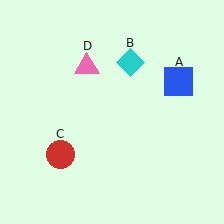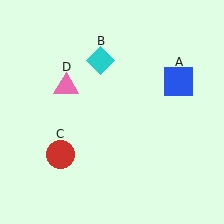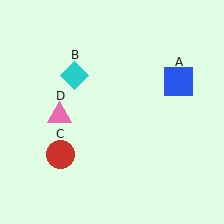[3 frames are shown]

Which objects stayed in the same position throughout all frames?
Blue square (object A) and red circle (object C) remained stationary.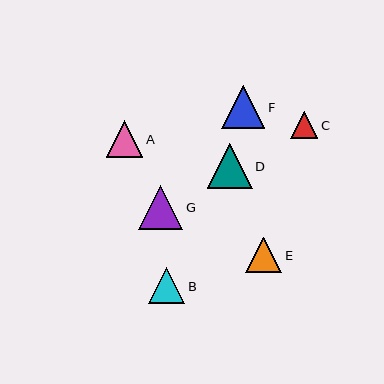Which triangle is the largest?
Triangle D is the largest with a size of approximately 45 pixels.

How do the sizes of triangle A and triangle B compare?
Triangle A and triangle B are approximately the same size.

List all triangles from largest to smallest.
From largest to smallest: D, G, F, A, B, E, C.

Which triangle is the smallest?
Triangle C is the smallest with a size of approximately 27 pixels.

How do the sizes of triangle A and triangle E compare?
Triangle A and triangle E are approximately the same size.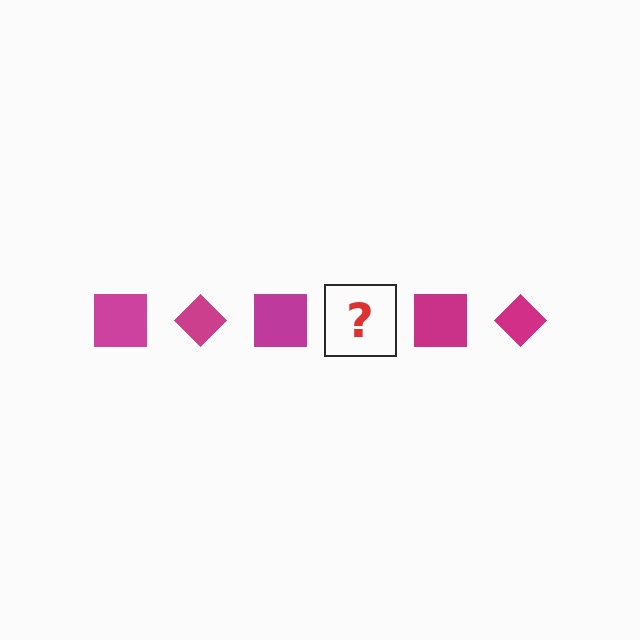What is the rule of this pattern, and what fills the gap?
The rule is that the pattern cycles through square, diamond shapes in magenta. The gap should be filled with a magenta diamond.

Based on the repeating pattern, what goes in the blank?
The blank should be a magenta diamond.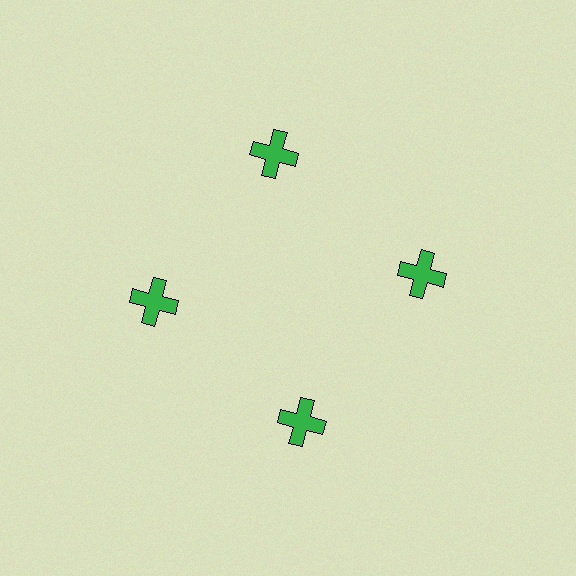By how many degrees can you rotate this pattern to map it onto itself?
The pattern maps onto itself every 90 degrees of rotation.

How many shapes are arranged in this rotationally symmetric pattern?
There are 4 shapes, arranged in 4 groups of 1.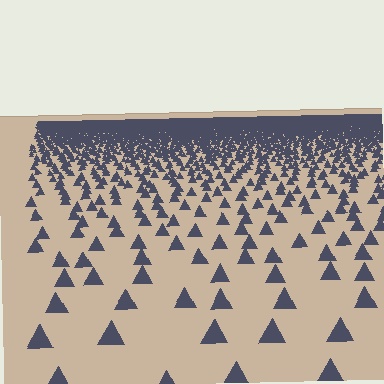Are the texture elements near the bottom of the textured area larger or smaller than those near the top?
Larger. Near the bottom, elements are closer to the viewer and appear at a bigger on-screen size.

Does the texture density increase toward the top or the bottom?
Density increases toward the top.